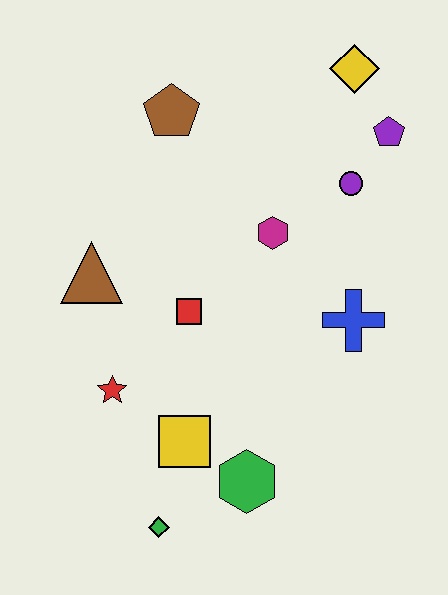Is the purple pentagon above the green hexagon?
Yes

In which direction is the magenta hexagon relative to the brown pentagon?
The magenta hexagon is below the brown pentagon.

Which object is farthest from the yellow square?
The yellow diamond is farthest from the yellow square.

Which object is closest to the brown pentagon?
The magenta hexagon is closest to the brown pentagon.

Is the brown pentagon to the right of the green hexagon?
No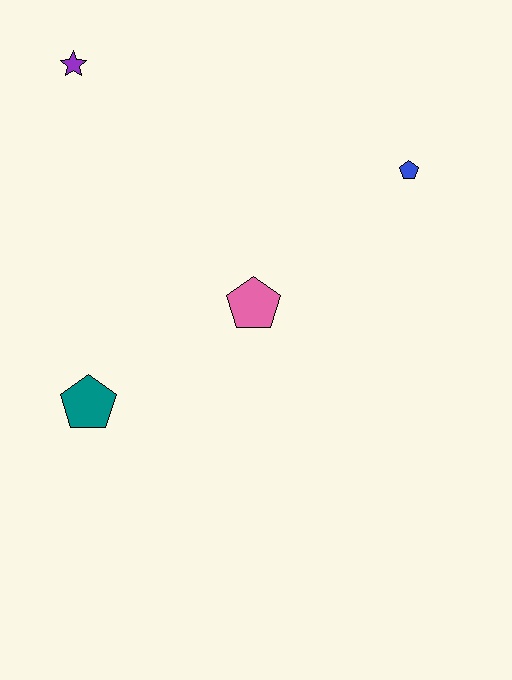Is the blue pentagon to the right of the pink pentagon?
Yes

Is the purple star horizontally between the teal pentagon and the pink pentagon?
No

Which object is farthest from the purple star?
The blue pentagon is farthest from the purple star.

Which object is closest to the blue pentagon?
The pink pentagon is closest to the blue pentagon.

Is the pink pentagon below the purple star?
Yes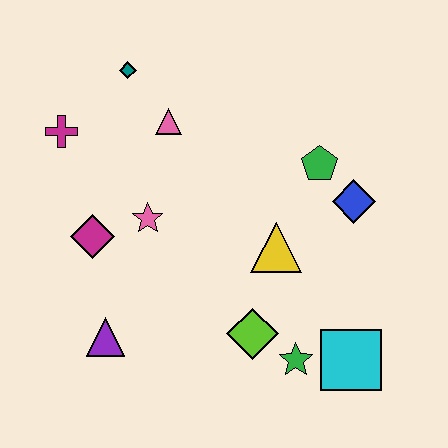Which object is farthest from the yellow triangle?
The magenta cross is farthest from the yellow triangle.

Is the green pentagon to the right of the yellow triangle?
Yes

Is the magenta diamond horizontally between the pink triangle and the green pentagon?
No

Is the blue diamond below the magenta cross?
Yes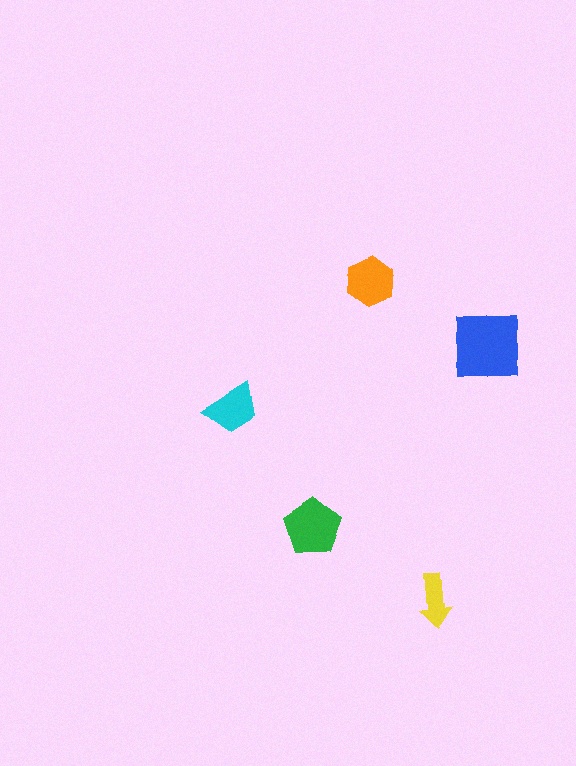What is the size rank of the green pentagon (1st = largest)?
2nd.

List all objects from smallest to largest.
The yellow arrow, the cyan trapezoid, the orange hexagon, the green pentagon, the blue square.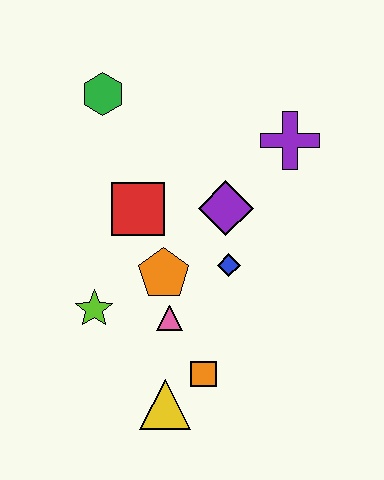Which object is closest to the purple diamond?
The blue diamond is closest to the purple diamond.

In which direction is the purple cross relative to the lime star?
The purple cross is to the right of the lime star.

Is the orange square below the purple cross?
Yes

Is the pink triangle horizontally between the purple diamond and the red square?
Yes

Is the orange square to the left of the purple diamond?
Yes